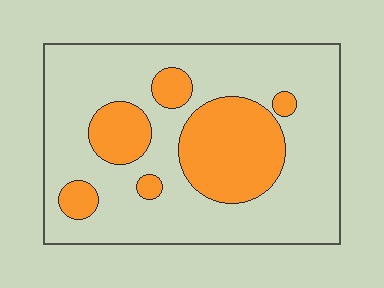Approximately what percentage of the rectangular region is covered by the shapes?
Approximately 25%.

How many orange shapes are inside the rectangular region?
6.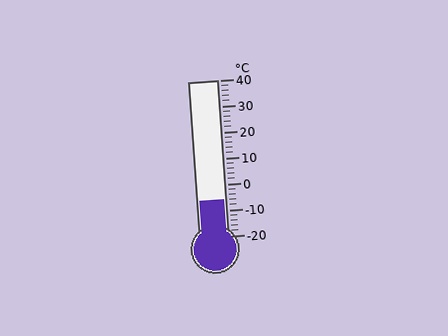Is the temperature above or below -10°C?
The temperature is above -10°C.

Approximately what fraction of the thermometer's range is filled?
The thermometer is filled to approximately 25% of its range.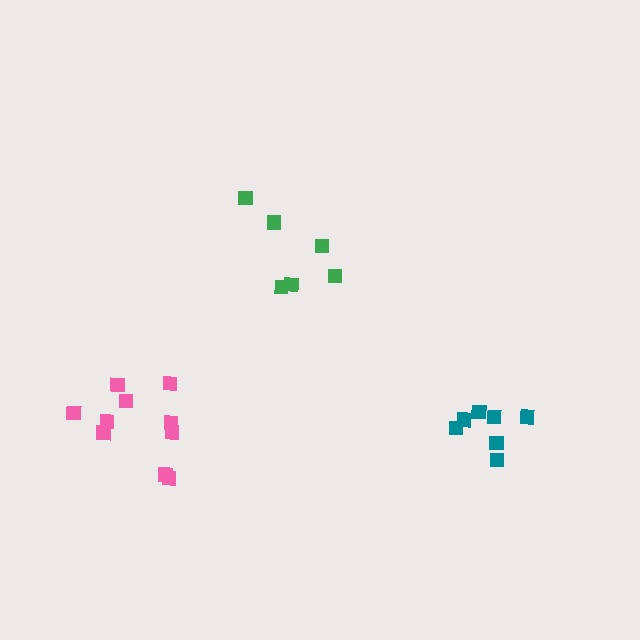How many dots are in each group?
Group 1: 10 dots, Group 2: 6 dots, Group 3: 7 dots (23 total).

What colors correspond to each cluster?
The clusters are colored: pink, green, teal.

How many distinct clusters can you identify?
There are 3 distinct clusters.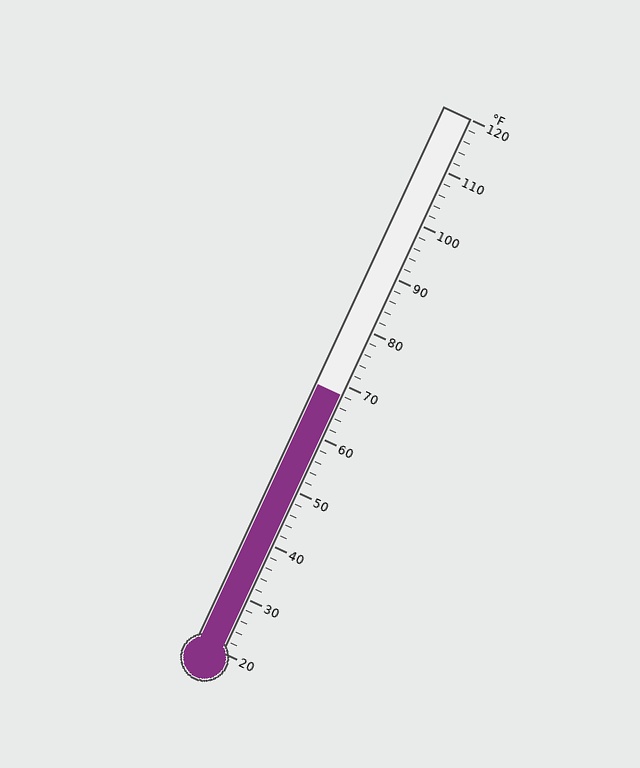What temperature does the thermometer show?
The thermometer shows approximately 68°F.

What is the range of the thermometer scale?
The thermometer scale ranges from 20°F to 120°F.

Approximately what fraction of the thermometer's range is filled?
The thermometer is filled to approximately 50% of its range.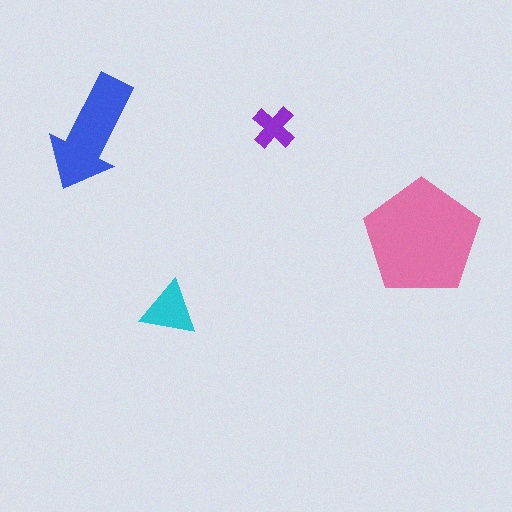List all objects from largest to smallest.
The pink pentagon, the blue arrow, the cyan triangle, the purple cross.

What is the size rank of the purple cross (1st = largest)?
4th.